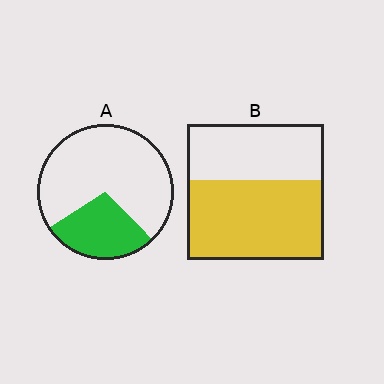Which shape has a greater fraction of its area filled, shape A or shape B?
Shape B.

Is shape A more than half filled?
No.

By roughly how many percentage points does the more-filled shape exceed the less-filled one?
By roughly 30 percentage points (B over A).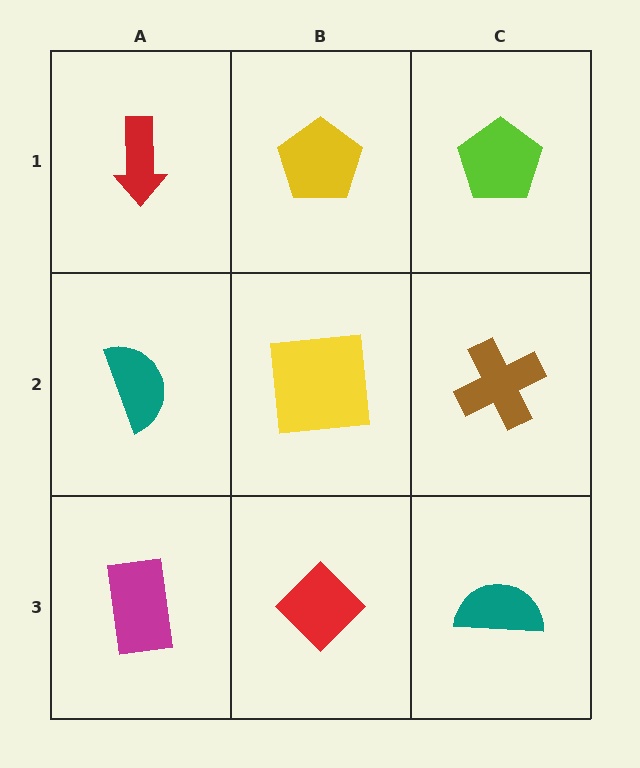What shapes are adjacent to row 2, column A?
A red arrow (row 1, column A), a magenta rectangle (row 3, column A), a yellow square (row 2, column B).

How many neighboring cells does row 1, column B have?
3.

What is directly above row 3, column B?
A yellow square.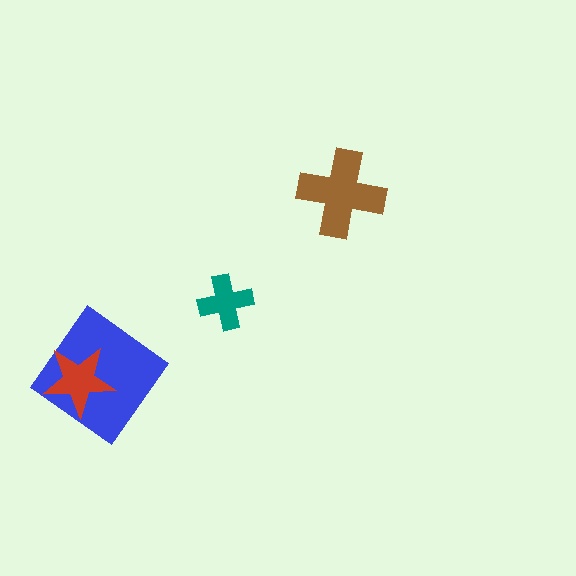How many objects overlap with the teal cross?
0 objects overlap with the teal cross.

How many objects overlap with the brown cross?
0 objects overlap with the brown cross.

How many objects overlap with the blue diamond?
1 object overlaps with the blue diamond.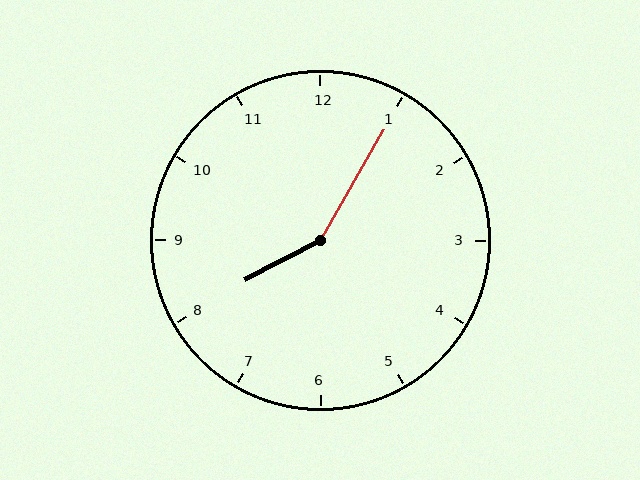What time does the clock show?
8:05.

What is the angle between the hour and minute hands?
Approximately 148 degrees.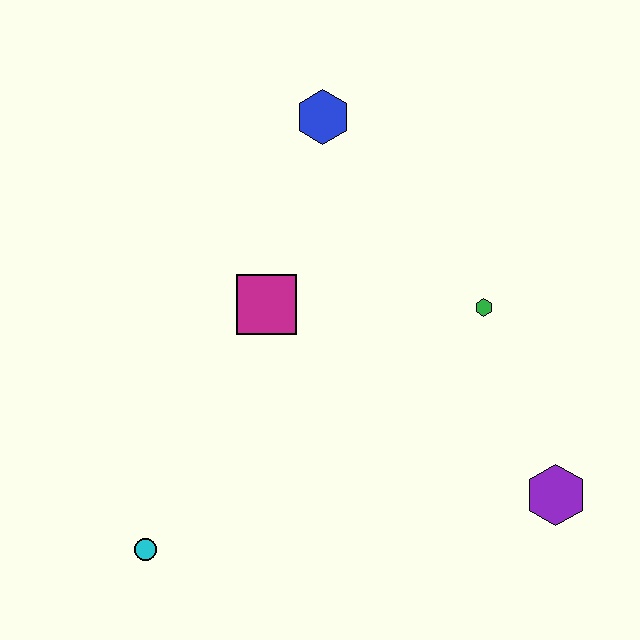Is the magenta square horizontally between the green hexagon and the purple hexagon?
No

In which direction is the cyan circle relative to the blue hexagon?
The cyan circle is below the blue hexagon.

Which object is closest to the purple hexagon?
The green hexagon is closest to the purple hexagon.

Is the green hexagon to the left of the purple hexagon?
Yes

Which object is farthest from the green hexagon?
The cyan circle is farthest from the green hexagon.